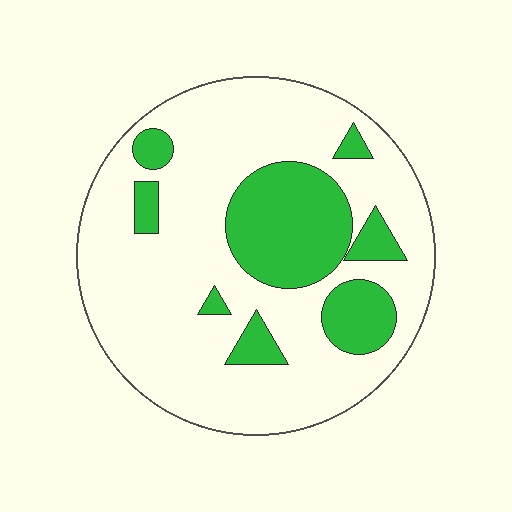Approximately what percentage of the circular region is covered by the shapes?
Approximately 25%.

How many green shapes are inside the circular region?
8.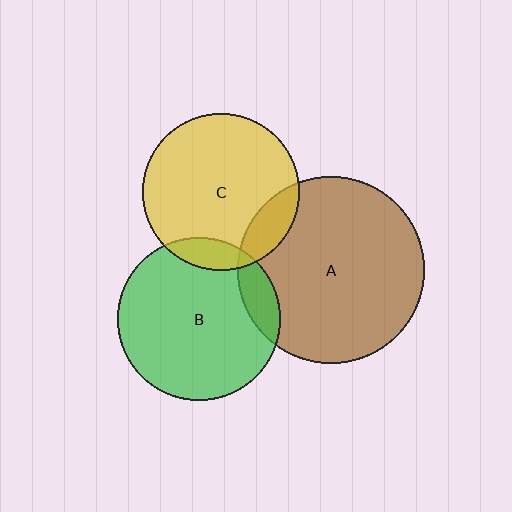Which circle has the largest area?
Circle A (brown).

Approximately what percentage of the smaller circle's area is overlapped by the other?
Approximately 10%.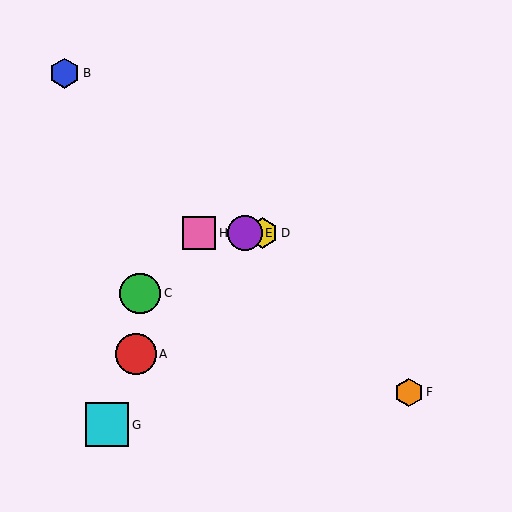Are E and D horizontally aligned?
Yes, both are at y≈233.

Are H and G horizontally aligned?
No, H is at y≈233 and G is at y≈425.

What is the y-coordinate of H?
Object H is at y≈233.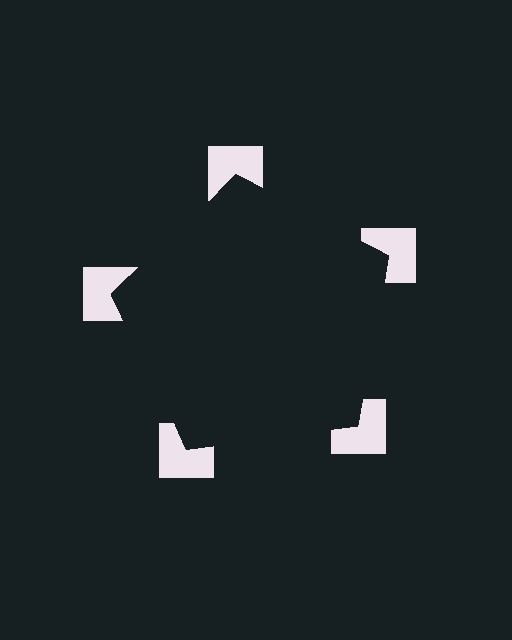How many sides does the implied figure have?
5 sides.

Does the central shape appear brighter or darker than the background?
It typically appears slightly darker than the background, even though no actual brightness change is drawn.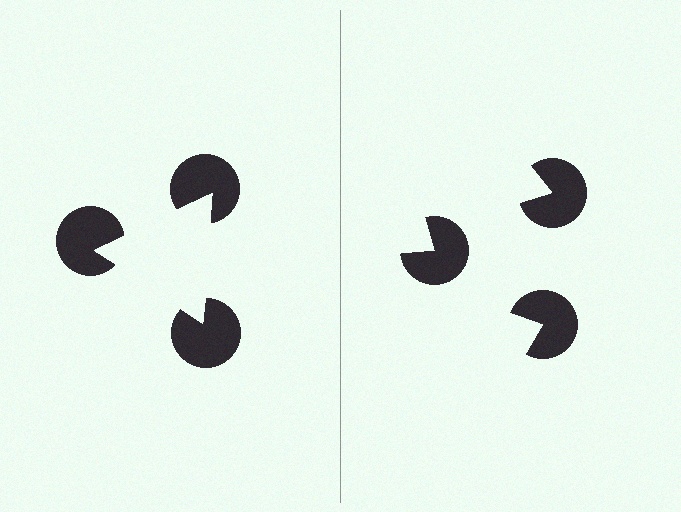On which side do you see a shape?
An illusory triangle appears on the left side. On the right side the wedge cuts are rotated, so no coherent shape forms.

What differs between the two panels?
The pac-man discs are positioned identically on both sides; only the wedge orientations differ. On the left they align to a triangle; on the right they are misaligned.